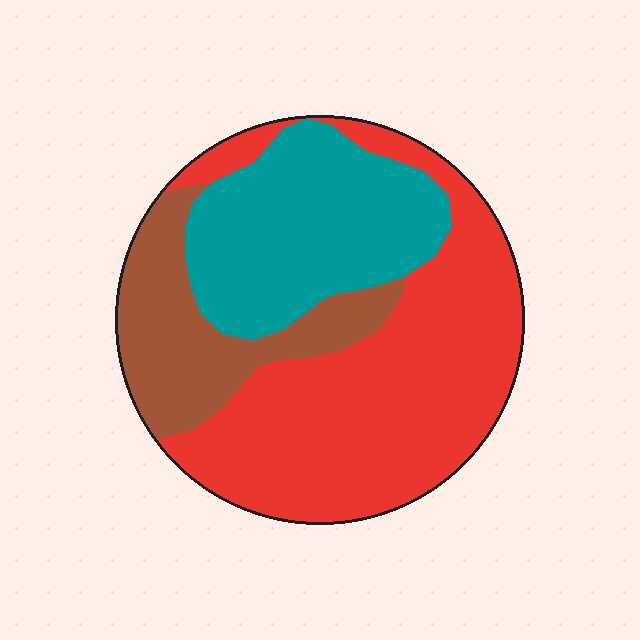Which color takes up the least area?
Brown, at roughly 20%.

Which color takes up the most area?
Red, at roughly 50%.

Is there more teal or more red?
Red.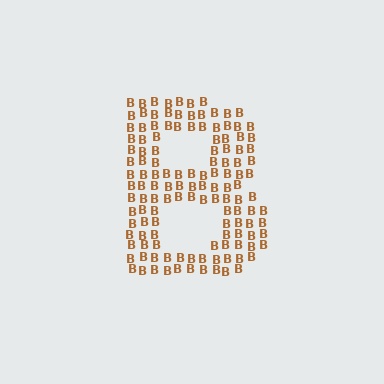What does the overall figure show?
The overall figure shows the letter B.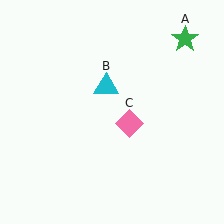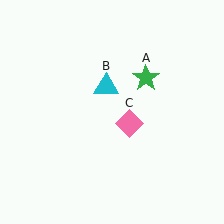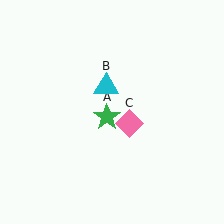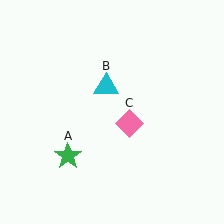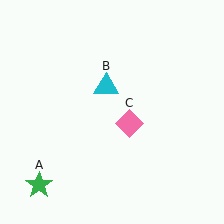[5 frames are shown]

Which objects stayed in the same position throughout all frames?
Cyan triangle (object B) and pink diamond (object C) remained stationary.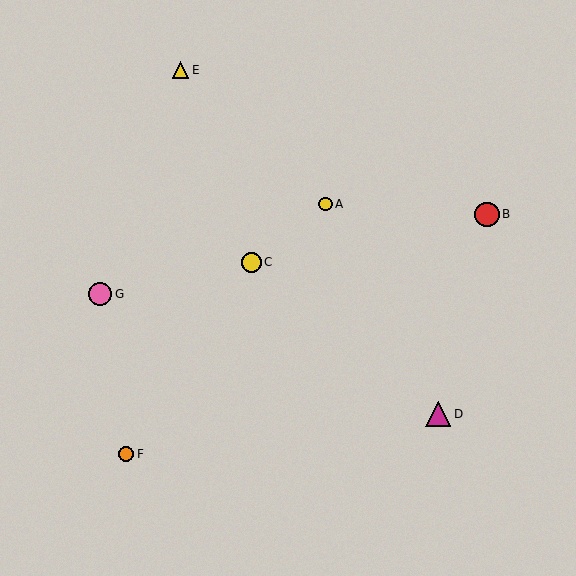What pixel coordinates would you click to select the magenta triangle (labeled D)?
Click at (438, 414) to select the magenta triangle D.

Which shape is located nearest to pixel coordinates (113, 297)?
The pink circle (labeled G) at (100, 294) is nearest to that location.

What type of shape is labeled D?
Shape D is a magenta triangle.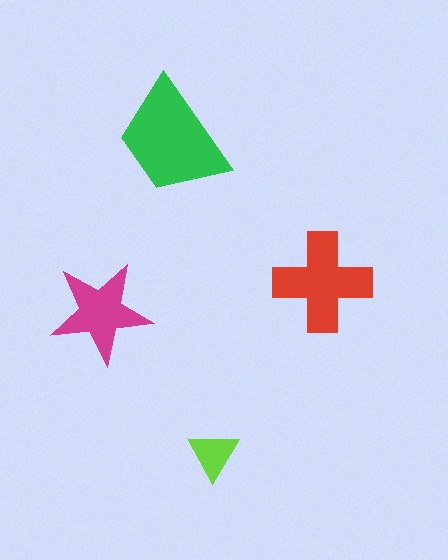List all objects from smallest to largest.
The lime triangle, the magenta star, the red cross, the green trapezoid.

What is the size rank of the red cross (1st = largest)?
2nd.